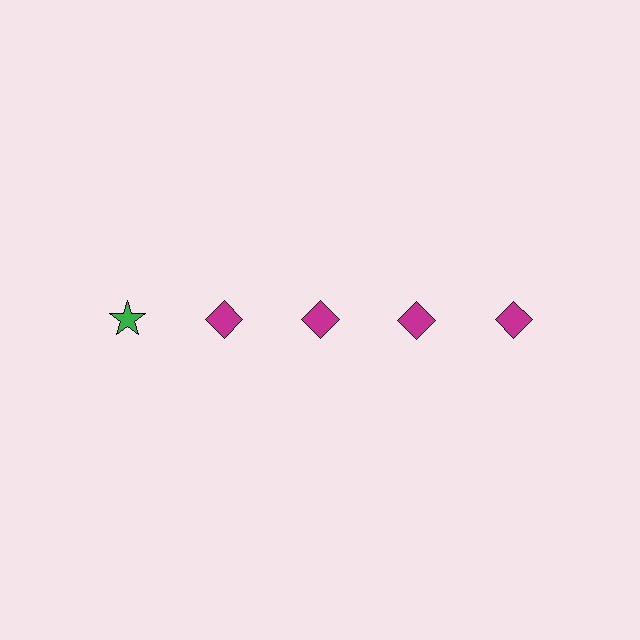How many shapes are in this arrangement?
There are 5 shapes arranged in a grid pattern.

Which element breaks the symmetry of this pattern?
The green star in the top row, leftmost column breaks the symmetry. All other shapes are magenta diamonds.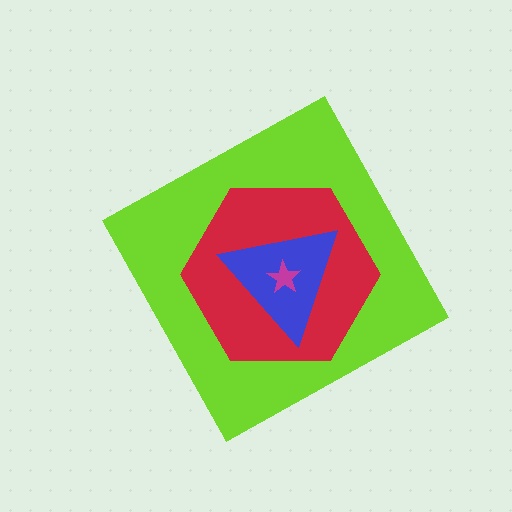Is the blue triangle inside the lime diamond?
Yes.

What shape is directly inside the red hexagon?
The blue triangle.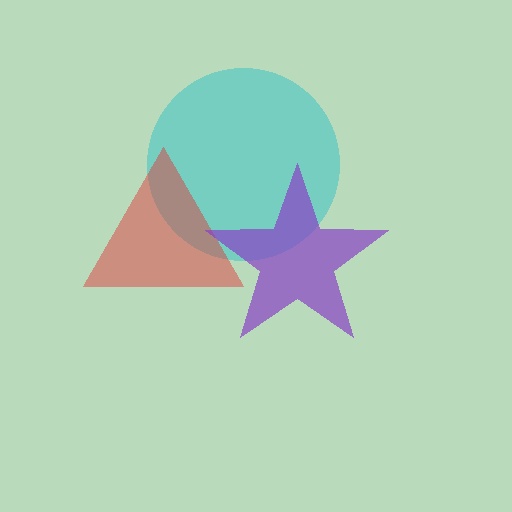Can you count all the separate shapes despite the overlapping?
Yes, there are 3 separate shapes.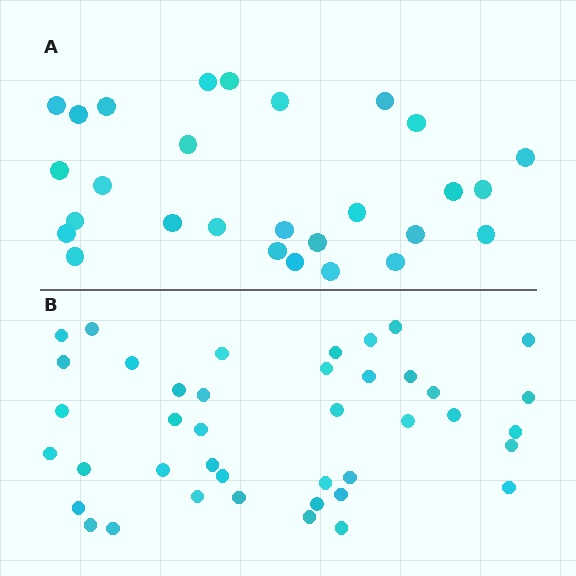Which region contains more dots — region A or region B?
Region B (the bottom region) has more dots.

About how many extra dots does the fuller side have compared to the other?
Region B has approximately 15 more dots than region A.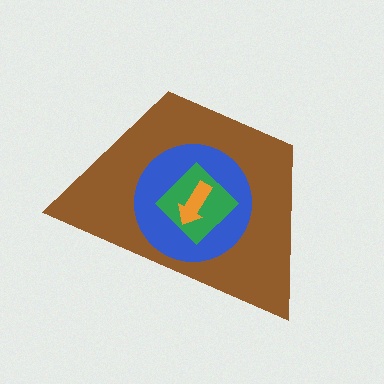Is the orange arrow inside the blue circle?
Yes.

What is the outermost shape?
The brown trapezoid.